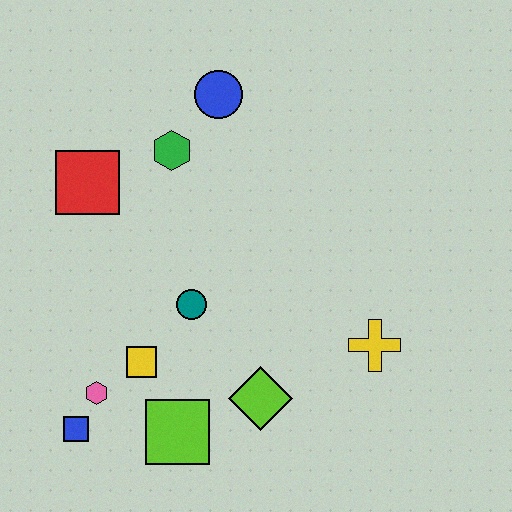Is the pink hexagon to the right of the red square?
Yes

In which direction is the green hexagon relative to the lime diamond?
The green hexagon is above the lime diamond.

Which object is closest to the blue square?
The pink hexagon is closest to the blue square.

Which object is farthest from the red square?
The yellow cross is farthest from the red square.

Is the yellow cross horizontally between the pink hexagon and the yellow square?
No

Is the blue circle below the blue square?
No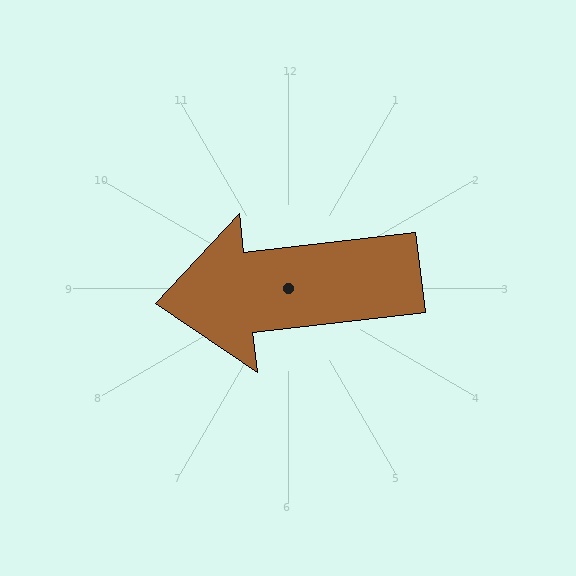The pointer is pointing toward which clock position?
Roughly 9 o'clock.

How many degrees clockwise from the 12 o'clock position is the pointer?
Approximately 263 degrees.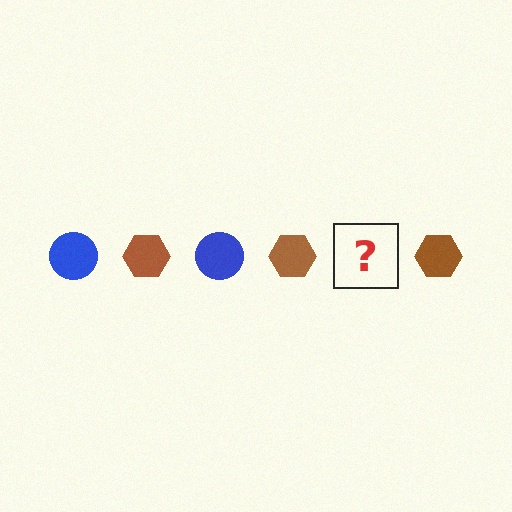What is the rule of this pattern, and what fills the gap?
The rule is that the pattern alternates between blue circle and brown hexagon. The gap should be filled with a blue circle.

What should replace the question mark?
The question mark should be replaced with a blue circle.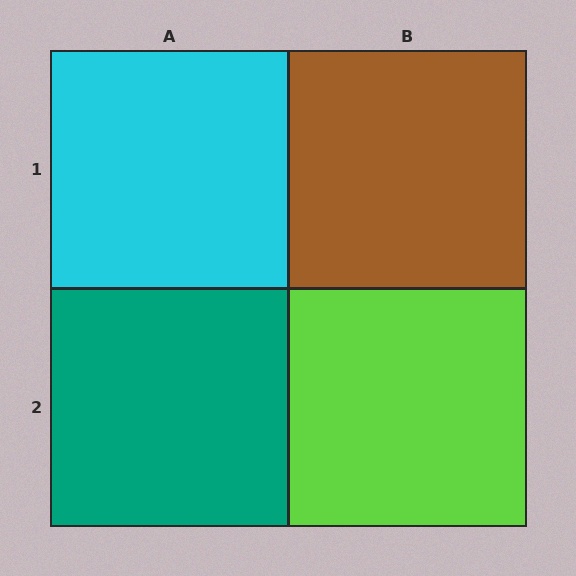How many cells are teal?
1 cell is teal.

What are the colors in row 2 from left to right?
Teal, lime.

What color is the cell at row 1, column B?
Brown.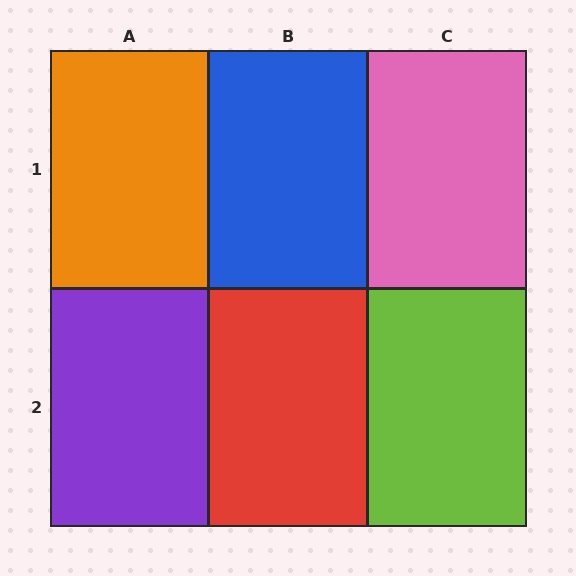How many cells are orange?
1 cell is orange.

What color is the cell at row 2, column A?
Purple.